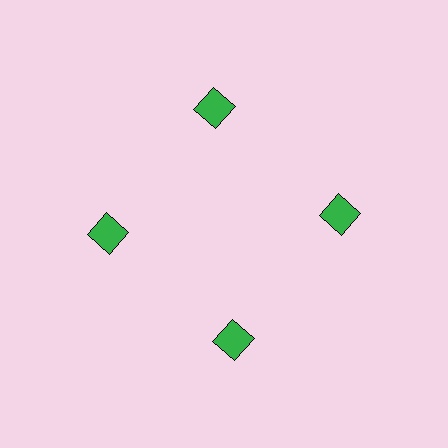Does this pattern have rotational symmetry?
Yes, this pattern has 4-fold rotational symmetry. It looks the same after rotating 90 degrees around the center.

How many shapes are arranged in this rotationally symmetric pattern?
There are 4 shapes, arranged in 4 groups of 1.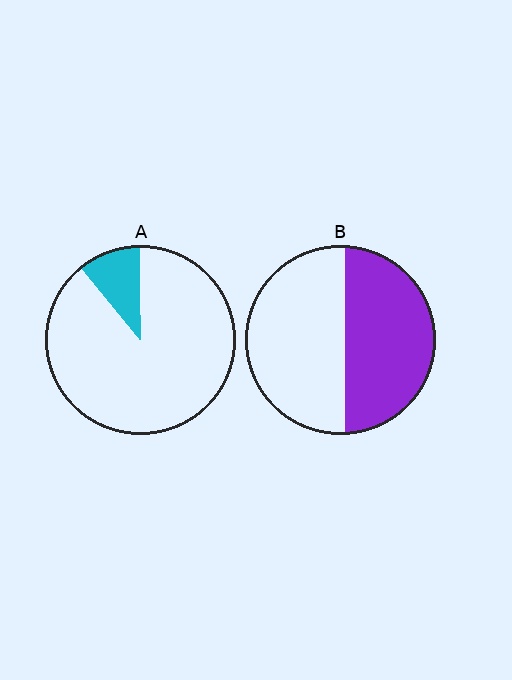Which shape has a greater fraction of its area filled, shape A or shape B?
Shape B.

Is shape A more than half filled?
No.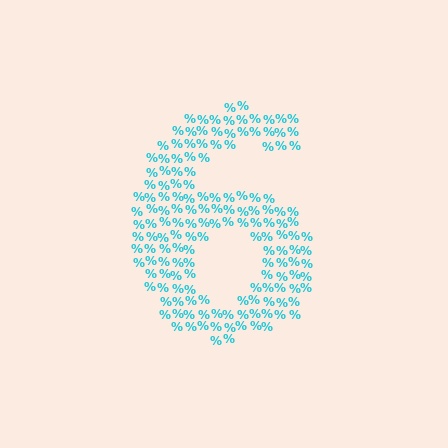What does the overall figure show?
The overall figure shows the digit 6.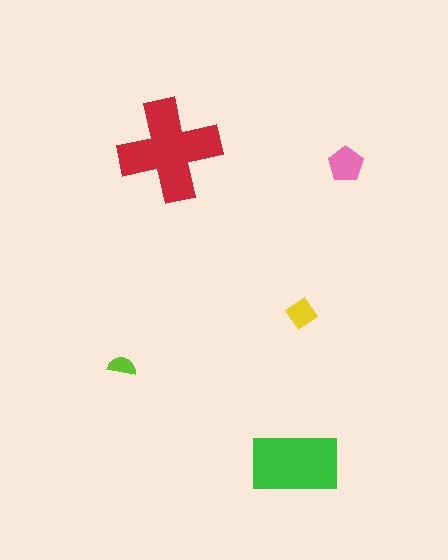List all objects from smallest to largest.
The lime semicircle, the yellow diamond, the pink pentagon, the green rectangle, the red cross.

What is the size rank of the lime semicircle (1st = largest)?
5th.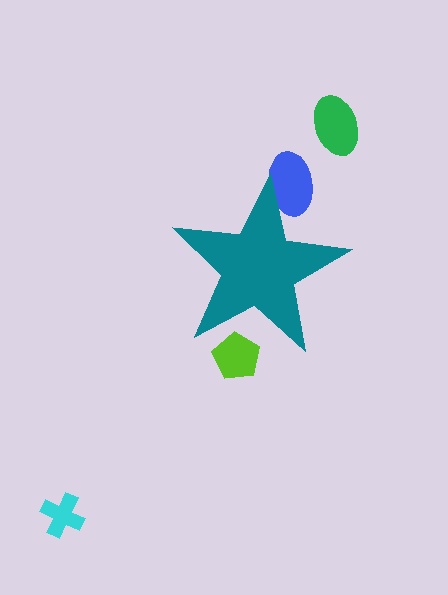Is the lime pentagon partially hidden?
Yes, the lime pentagon is partially hidden behind the teal star.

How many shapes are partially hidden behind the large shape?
2 shapes are partially hidden.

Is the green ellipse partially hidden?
No, the green ellipse is fully visible.